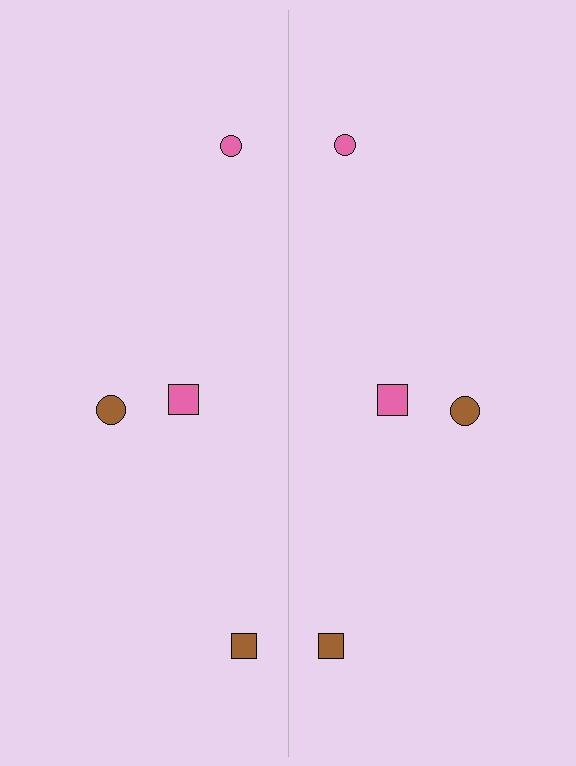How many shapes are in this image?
There are 8 shapes in this image.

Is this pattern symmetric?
Yes, this pattern has bilateral (reflection) symmetry.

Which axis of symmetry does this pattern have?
The pattern has a vertical axis of symmetry running through the center of the image.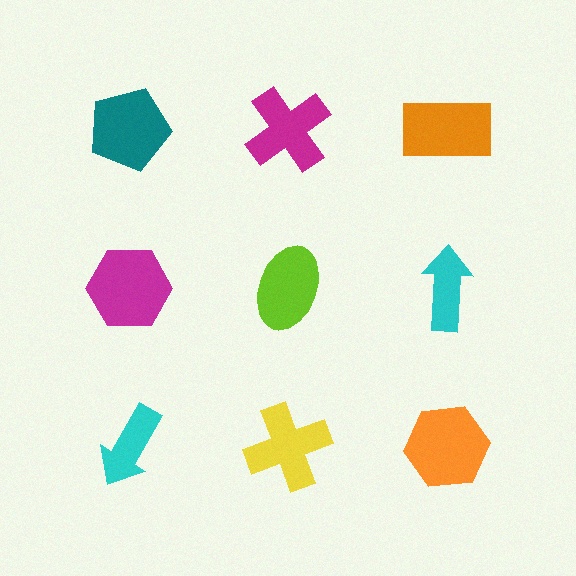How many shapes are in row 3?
3 shapes.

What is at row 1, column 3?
An orange rectangle.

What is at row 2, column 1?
A magenta hexagon.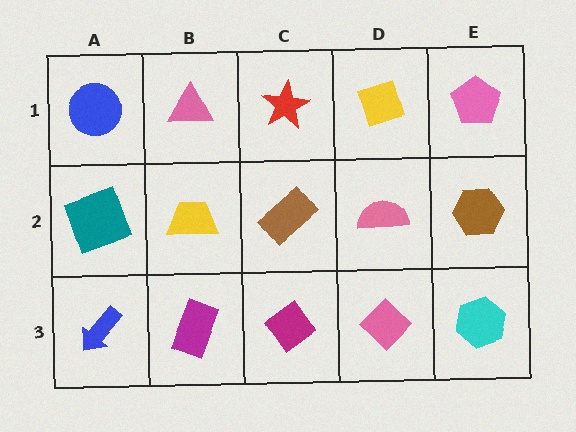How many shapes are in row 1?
5 shapes.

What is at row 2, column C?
A brown rectangle.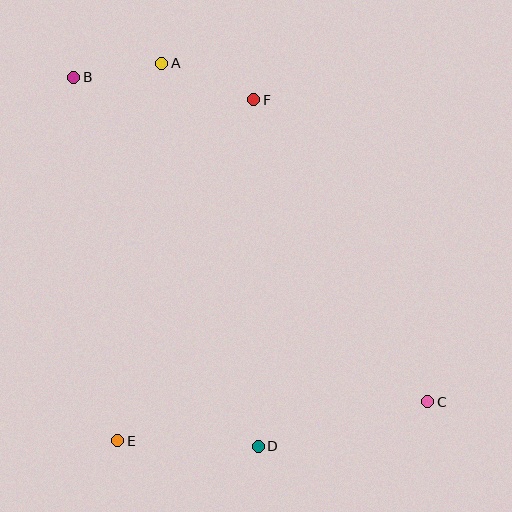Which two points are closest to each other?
Points A and B are closest to each other.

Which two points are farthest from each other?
Points B and C are farthest from each other.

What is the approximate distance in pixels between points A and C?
The distance between A and C is approximately 431 pixels.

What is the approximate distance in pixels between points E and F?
The distance between E and F is approximately 367 pixels.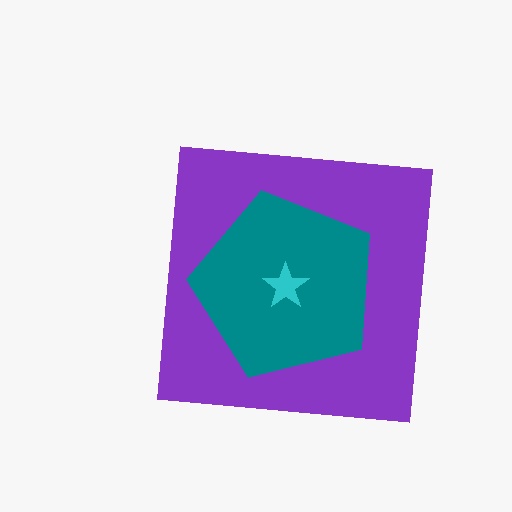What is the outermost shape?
The purple square.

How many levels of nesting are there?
3.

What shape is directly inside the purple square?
The teal pentagon.